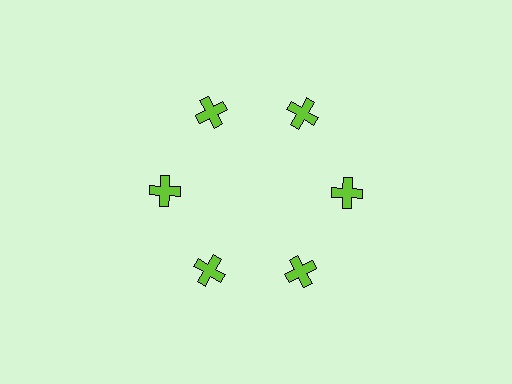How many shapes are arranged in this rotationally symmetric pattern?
There are 6 shapes, arranged in 6 groups of 1.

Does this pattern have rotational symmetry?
Yes, this pattern has 6-fold rotational symmetry. It looks the same after rotating 60 degrees around the center.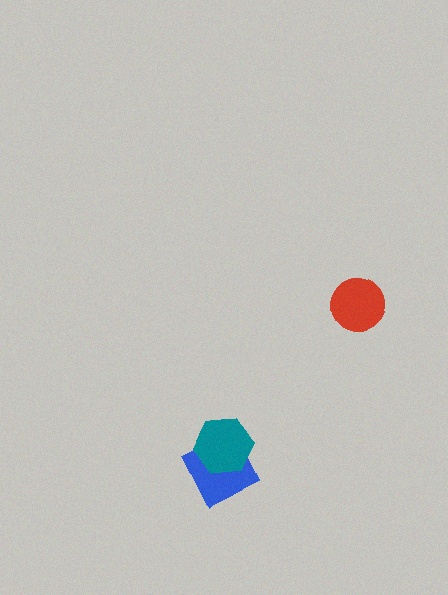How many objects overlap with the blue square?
1 object overlaps with the blue square.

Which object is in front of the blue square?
The teal hexagon is in front of the blue square.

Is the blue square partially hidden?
Yes, it is partially covered by another shape.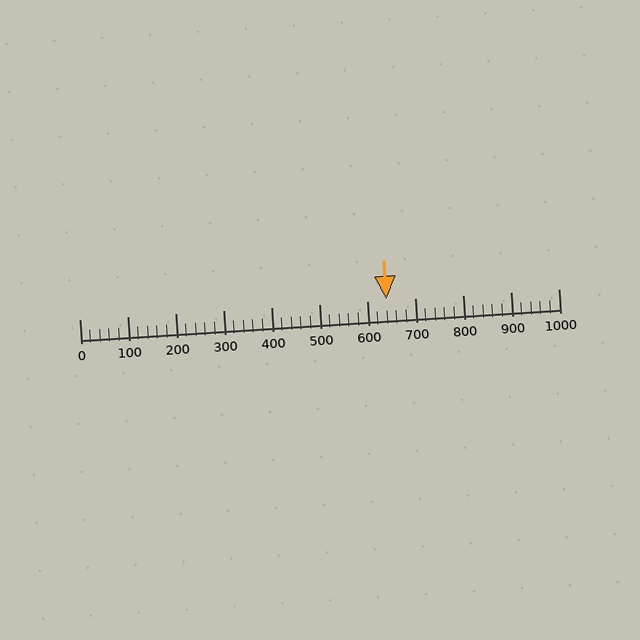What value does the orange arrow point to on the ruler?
The orange arrow points to approximately 640.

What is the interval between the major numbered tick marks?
The major tick marks are spaced 100 units apart.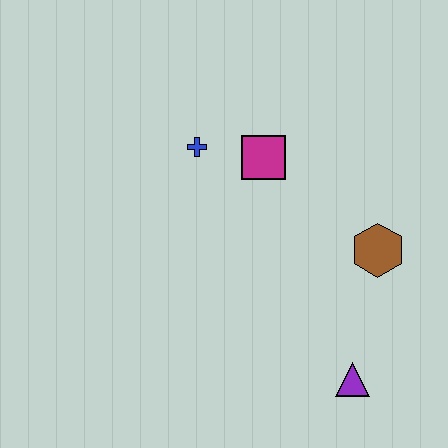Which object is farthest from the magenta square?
The purple triangle is farthest from the magenta square.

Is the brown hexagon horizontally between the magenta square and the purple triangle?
No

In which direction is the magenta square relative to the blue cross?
The magenta square is to the right of the blue cross.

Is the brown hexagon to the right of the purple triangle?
Yes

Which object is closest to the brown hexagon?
The purple triangle is closest to the brown hexagon.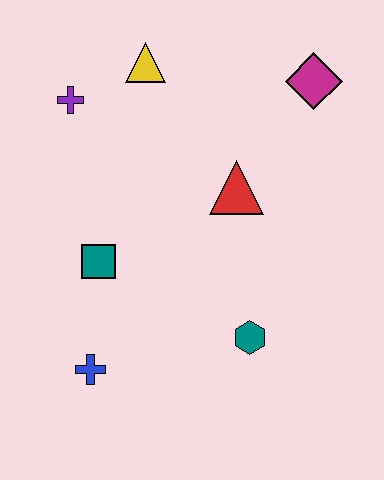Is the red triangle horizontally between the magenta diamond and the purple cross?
Yes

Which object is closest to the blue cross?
The teal square is closest to the blue cross.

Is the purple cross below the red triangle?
No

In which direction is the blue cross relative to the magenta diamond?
The blue cross is below the magenta diamond.